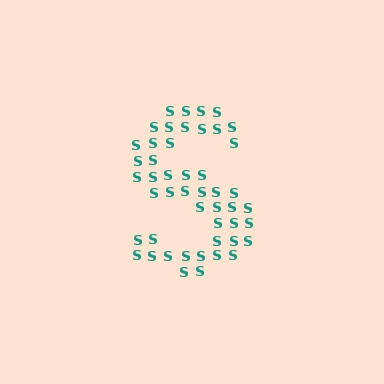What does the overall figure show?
The overall figure shows the letter S.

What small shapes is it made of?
It is made of small letter S's.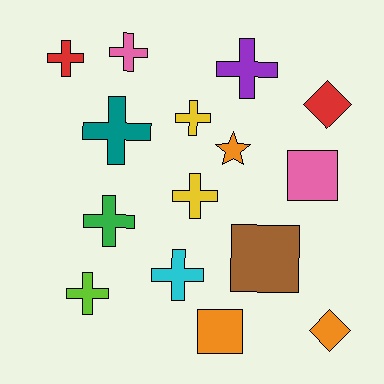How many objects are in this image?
There are 15 objects.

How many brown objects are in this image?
There is 1 brown object.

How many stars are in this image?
There is 1 star.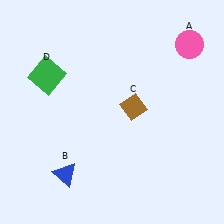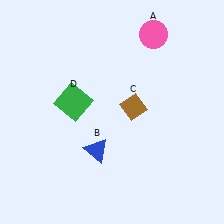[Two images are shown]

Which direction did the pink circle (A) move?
The pink circle (A) moved left.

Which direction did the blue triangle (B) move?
The blue triangle (B) moved right.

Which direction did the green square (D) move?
The green square (D) moved right.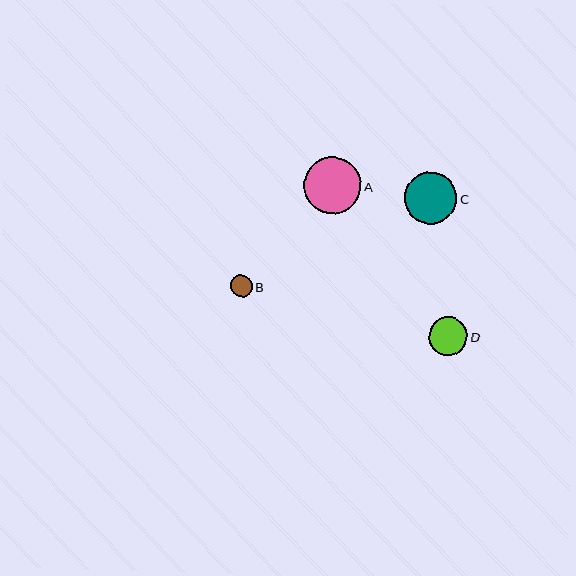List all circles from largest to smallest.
From largest to smallest: A, C, D, B.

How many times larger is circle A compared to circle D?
Circle A is approximately 1.5 times the size of circle D.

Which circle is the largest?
Circle A is the largest with a size of approximately 57 pixels.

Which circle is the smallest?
Circle B is the smallest with a size of approximately 22 pixels.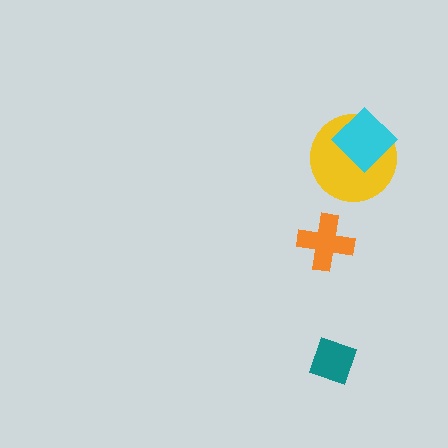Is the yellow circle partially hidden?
Yes, it is partially covered by another shape.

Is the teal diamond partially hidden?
No, no other shape covers it.